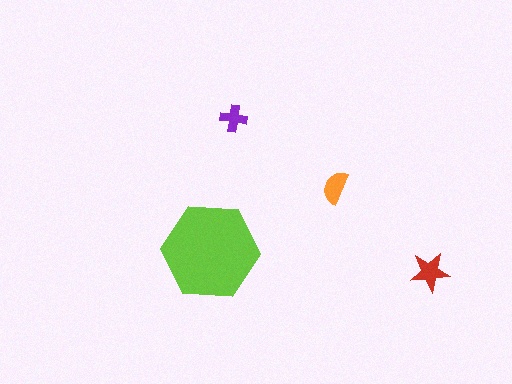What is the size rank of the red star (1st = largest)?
2nd.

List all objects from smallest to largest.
The purple cross, the orange semicircle, the red star, the lime hexagon.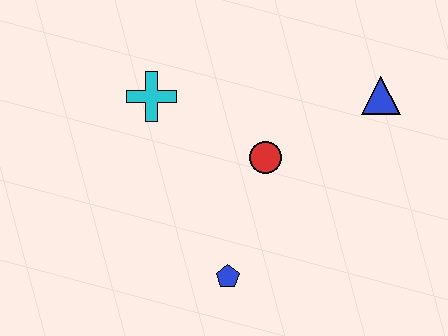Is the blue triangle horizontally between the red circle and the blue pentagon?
No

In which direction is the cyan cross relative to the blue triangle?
The cyan cross is to the left of the blue triangle.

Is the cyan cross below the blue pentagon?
No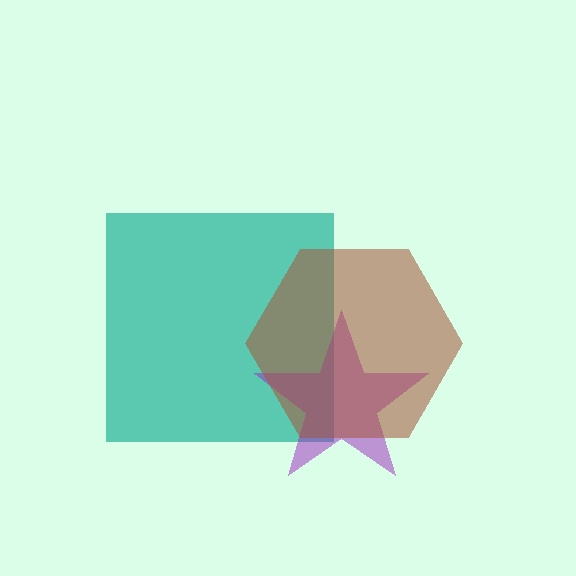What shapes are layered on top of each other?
The layered shapes are: a teal square, a purple star, a brown hexagon.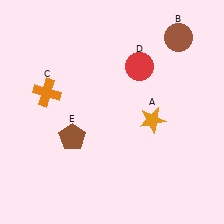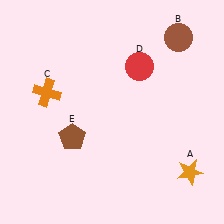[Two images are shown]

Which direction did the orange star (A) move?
The orange star (A) moved down.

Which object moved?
The orange star (A) moved down.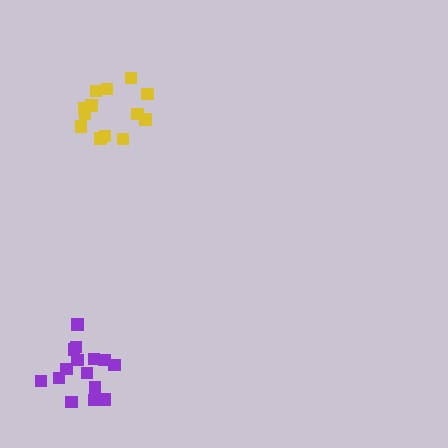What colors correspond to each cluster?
The clusters are colored: purple, yellow.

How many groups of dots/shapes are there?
There are 2 groups.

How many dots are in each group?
Group 1: 15 dots, Group 2: 13 dots (28 total).